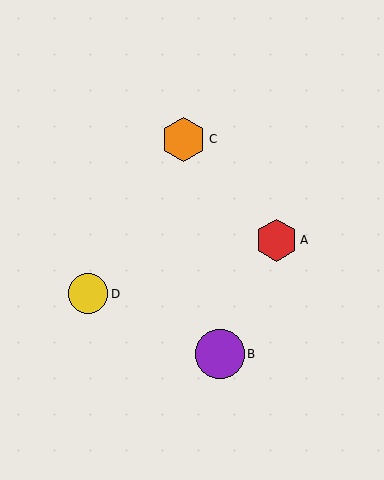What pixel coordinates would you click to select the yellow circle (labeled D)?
Click at (88, 294) to select the yellow circle D.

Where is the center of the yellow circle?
The center of the yellow circle is at (88, 294).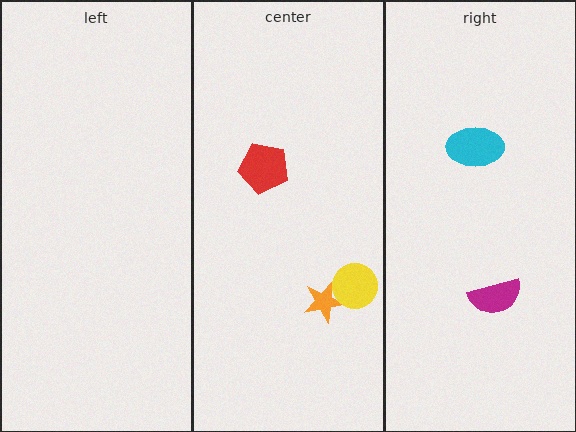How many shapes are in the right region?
2.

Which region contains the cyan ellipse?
The right region.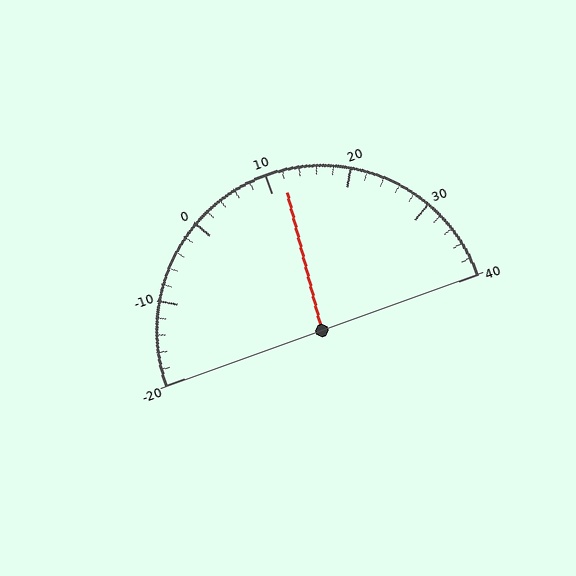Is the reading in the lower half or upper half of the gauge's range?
The reading is in the upper half of the range (-20 to 40).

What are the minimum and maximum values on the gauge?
The gauge ranges from -20 to 40.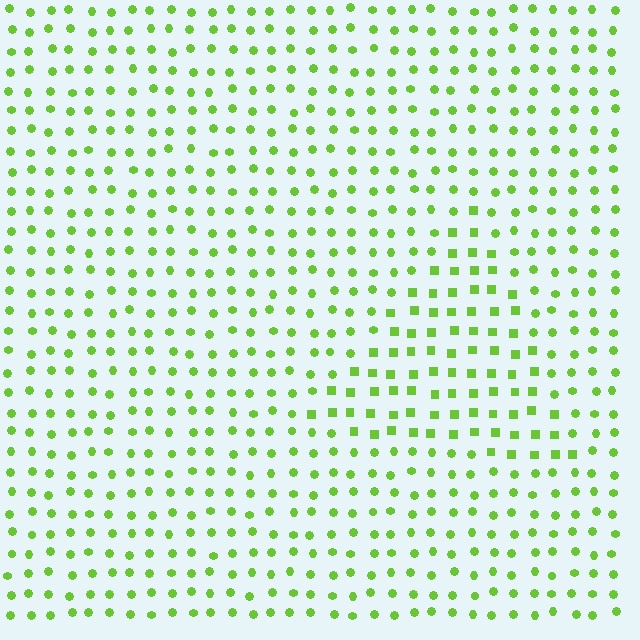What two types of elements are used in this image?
The image uses squares inside the triangle region and circles outside it.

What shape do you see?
I see a triangle.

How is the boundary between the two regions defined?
The boundary is defined by a change in element shape: squares inside vs. circles outside. All elements share the same color and spacing.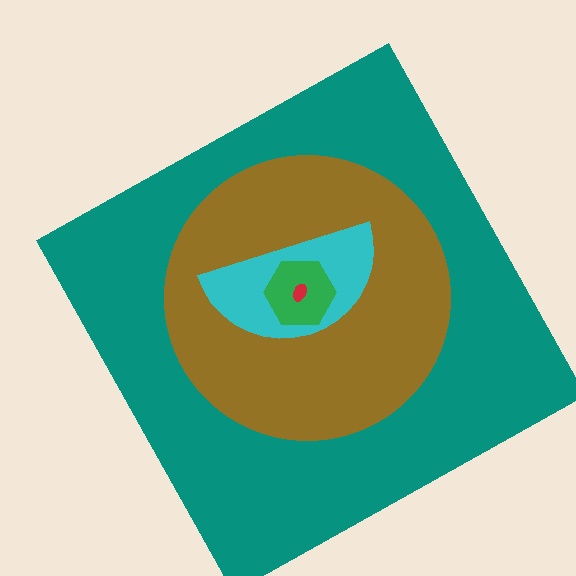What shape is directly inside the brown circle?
The cyan semicircle.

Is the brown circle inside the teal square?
Yes.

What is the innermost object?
The red ellipse.